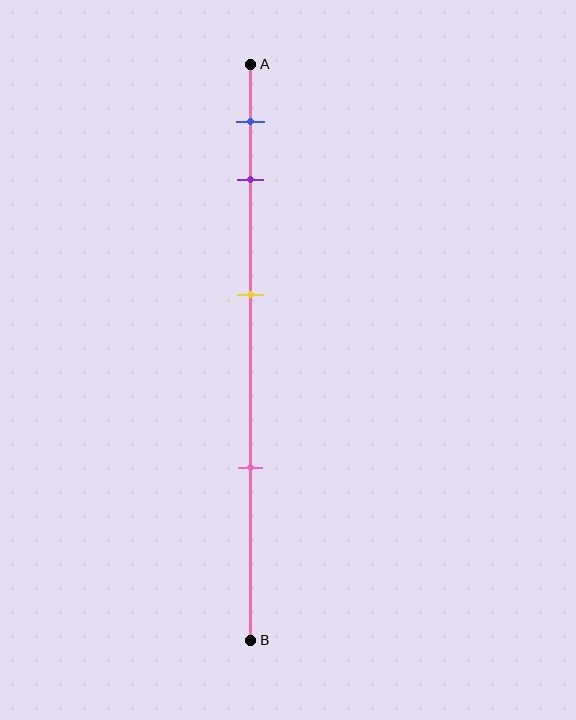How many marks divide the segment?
There are 4 marks dividing the segment.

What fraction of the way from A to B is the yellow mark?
The yellow mark is approximately 40% (0.4) of the way from A to B.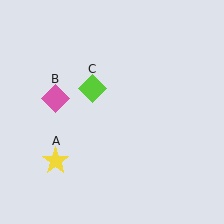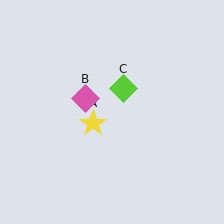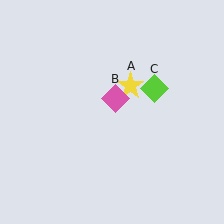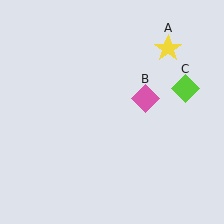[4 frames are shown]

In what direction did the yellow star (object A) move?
The yellow star (object A) moved up and to the right.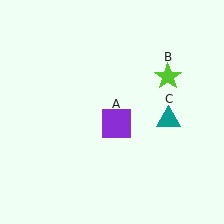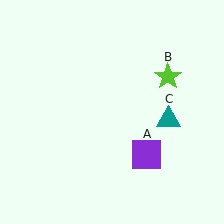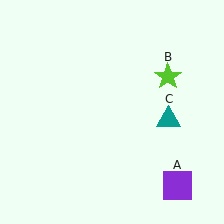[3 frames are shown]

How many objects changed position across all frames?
1 object changed position: purple square (object A).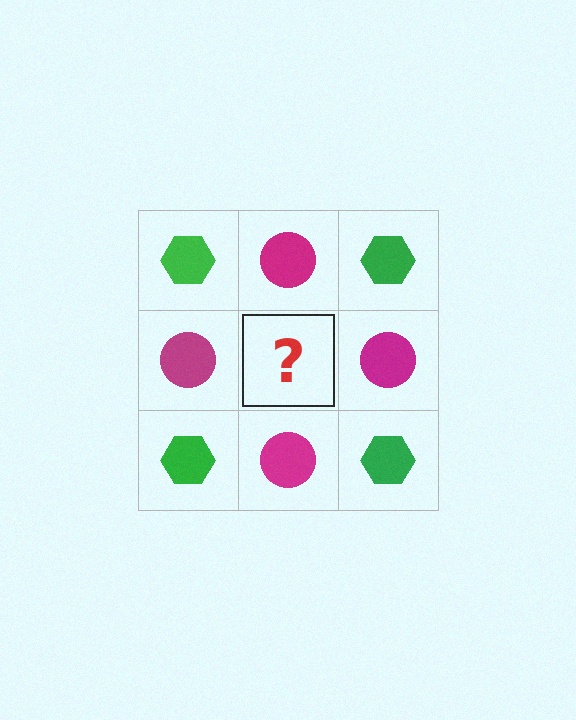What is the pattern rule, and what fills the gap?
The rule is that it alternates green hexagon and magenta circle in a checkerboard pattern. The gap should be filled with a green hexagon.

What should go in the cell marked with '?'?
The missing cell should contain a green hexagon.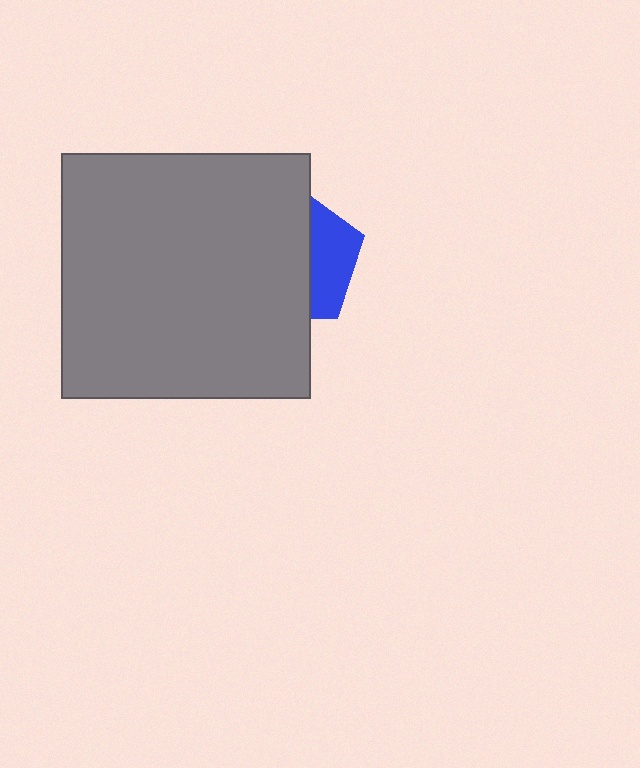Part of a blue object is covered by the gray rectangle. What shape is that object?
It is a pentagon.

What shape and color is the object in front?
The object in front is a gray rectangle.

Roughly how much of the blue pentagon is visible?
A small part of it is visible (roughly 33%).